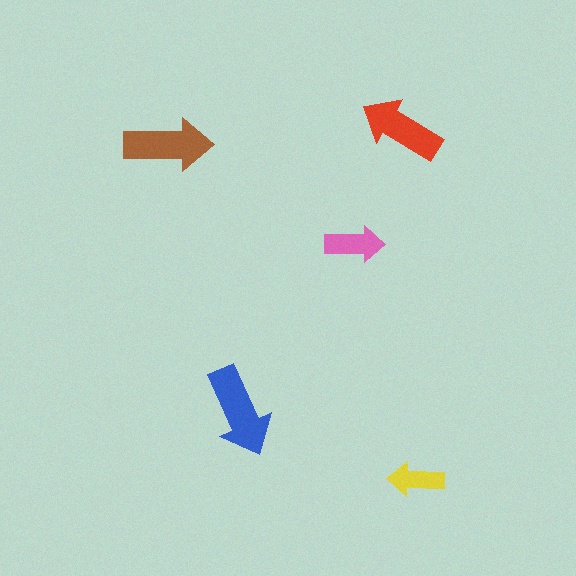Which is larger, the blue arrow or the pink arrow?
The blue one.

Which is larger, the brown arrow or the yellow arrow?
The brown one.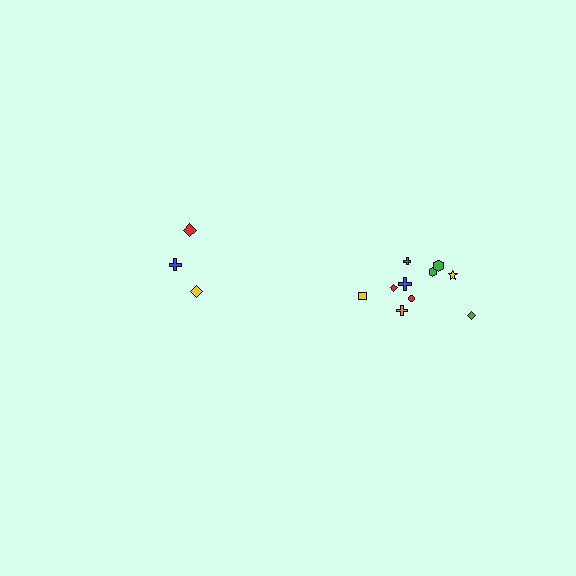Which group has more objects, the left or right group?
The right group.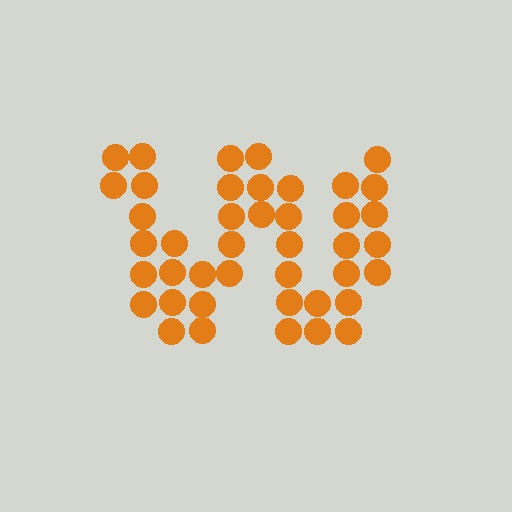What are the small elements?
The small elements are circles.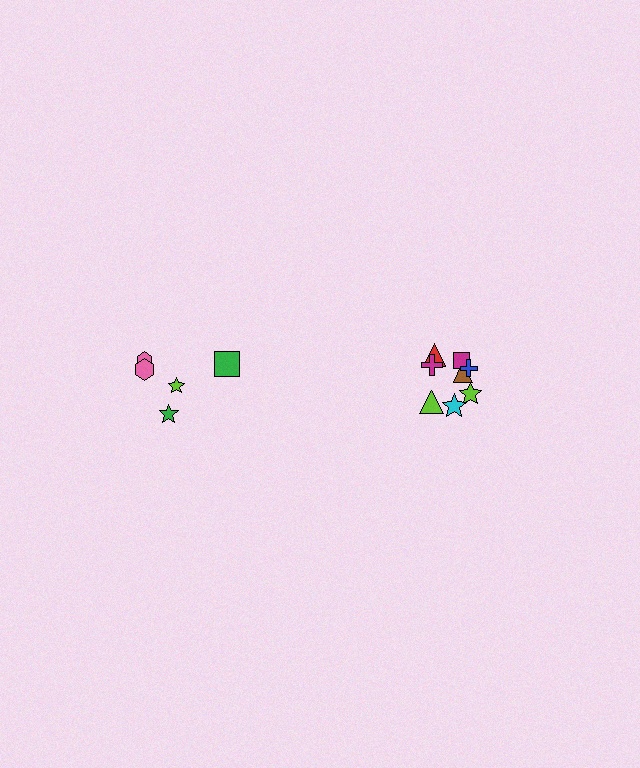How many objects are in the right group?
There are 8 objects.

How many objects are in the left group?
There are 5 objects.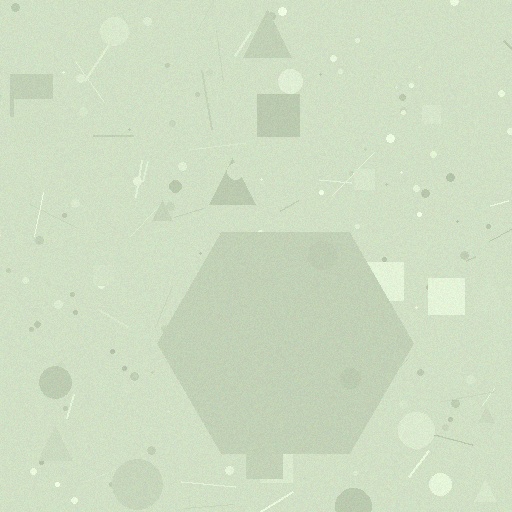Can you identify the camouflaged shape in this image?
The camouflaged shape is a hexagon.